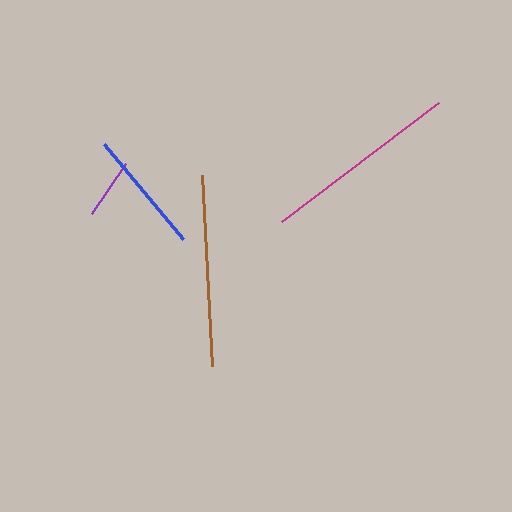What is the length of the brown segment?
The brown segment is approximately 191 pixels long.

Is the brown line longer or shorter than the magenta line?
The magenta line is longer than the brown line.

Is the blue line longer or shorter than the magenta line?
The magenta line is longer than the blue line.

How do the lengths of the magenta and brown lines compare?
The magenta and brown lines are approximately the same length.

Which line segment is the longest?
The magenta line is the longest at approximately 197 pixels.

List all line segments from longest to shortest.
From longest to shortest: magenta, brown, blue, purple.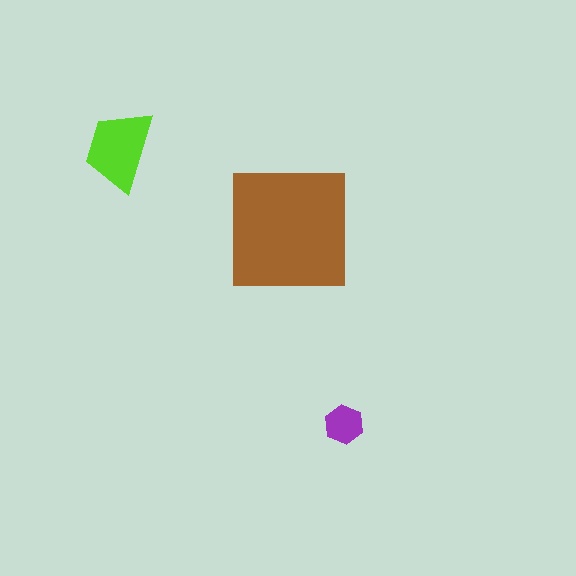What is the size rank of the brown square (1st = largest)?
1st.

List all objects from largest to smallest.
The brown square, the lime trapezoid, the purple hexagon.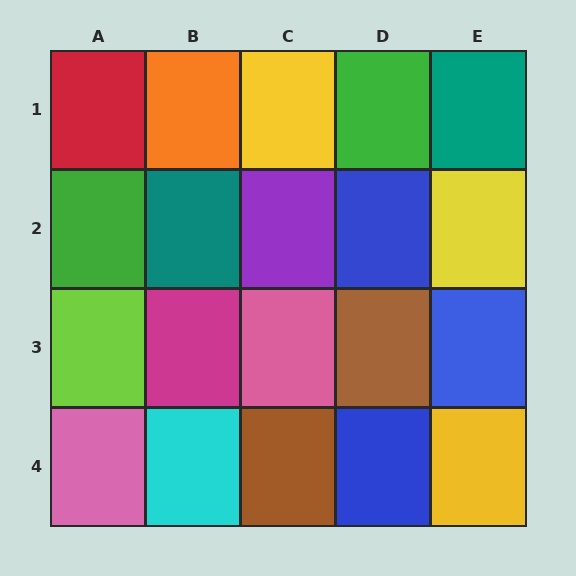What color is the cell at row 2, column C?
Purple.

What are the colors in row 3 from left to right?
Lime, magenta, pink, brown, blue.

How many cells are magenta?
1 cell is magenta.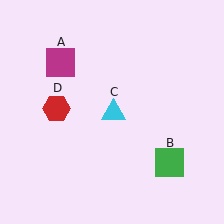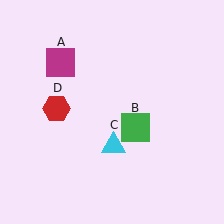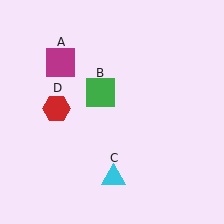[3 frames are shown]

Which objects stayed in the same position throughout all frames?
Magenta square (object A) and red hexagon (object D) remained stationary.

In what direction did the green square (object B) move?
The green square (object B) moved up and to the left.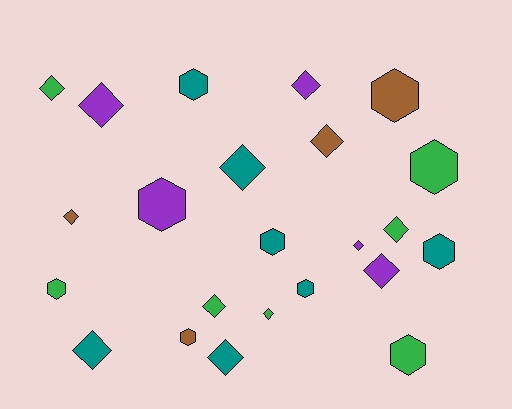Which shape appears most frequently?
Diamond, with 13 objects.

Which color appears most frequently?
Green, with 7 objects.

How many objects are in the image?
There are 23 objects.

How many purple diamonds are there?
There are 4 purple diamonds.